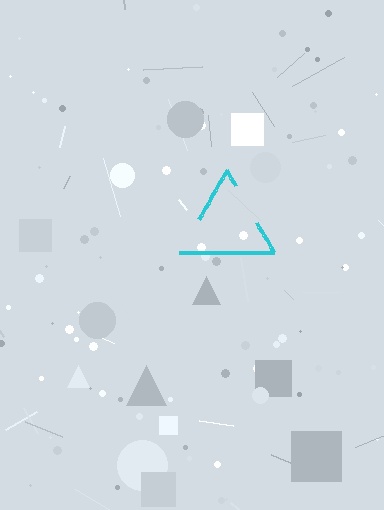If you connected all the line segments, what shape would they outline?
They would outline a triangle.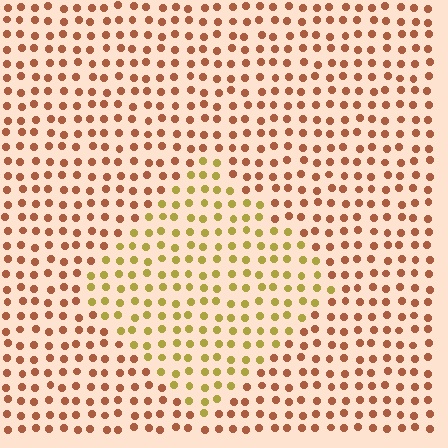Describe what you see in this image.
The image is filled with small brown elements in a uniform arrangement. A diamond-shaped region is visible where the elements are tinted to a slightly different hue, forming a subtle color boundary.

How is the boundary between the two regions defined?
The boundary is defined purely by a slight shift in hue (about 41 degrees). Spacing, size, and orientation are identical on both sides.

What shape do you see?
I see a diamond.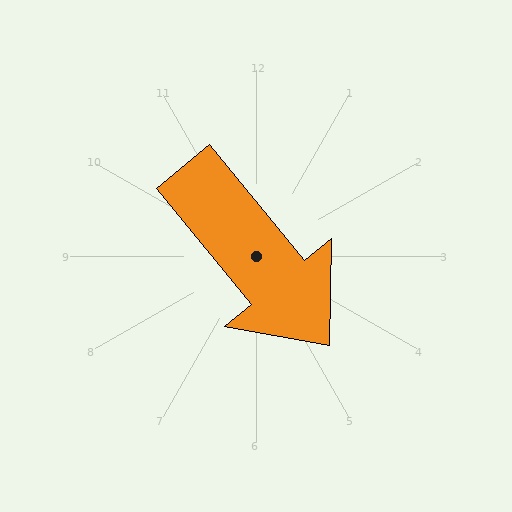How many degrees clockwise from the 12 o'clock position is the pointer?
Approximately 141 degrees.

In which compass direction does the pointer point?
Southeast.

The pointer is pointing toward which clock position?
Roughly 5 o'clock.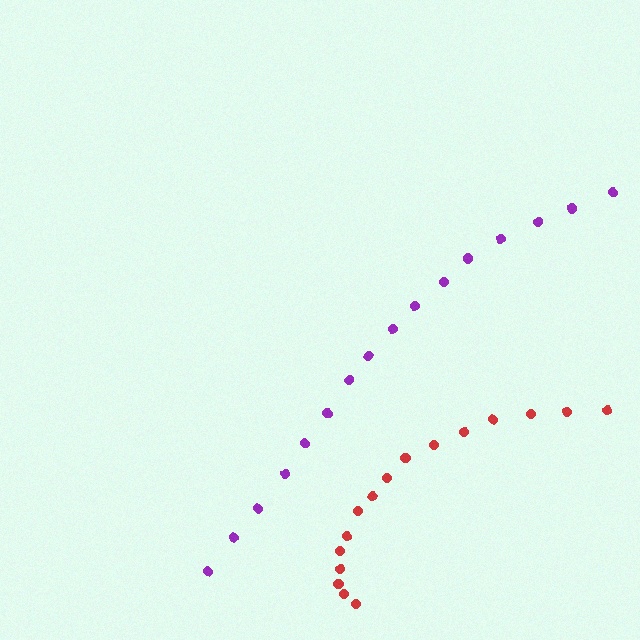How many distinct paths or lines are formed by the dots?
There are 2 distinct paths.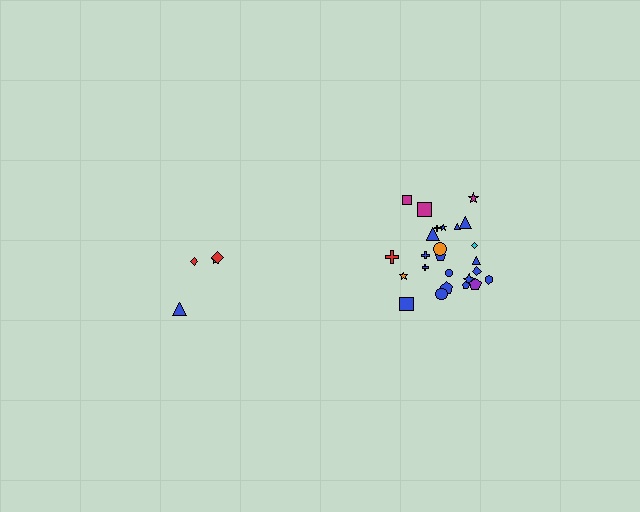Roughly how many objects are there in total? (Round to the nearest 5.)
Roughly 30 objects in total.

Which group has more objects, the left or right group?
The right group.